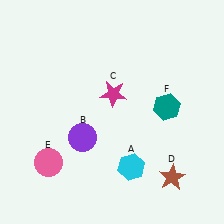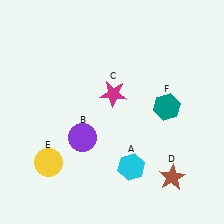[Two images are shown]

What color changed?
The circle (E) changed from pink in Image 1 to yellow in Image 2.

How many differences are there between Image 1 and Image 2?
There is 1 difference between the two images.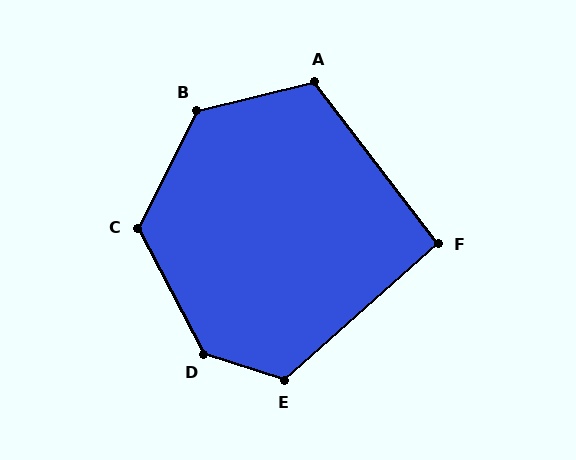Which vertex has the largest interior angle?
D, at approximately 135 degrees.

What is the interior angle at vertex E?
Approximately 120 degrees (obtuse).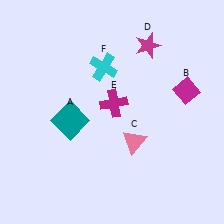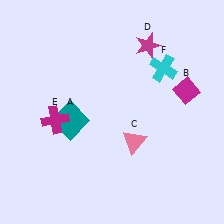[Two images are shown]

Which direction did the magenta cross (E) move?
The magenta cross (E) moved left.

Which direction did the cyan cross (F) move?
The cyan cross (F) moved right.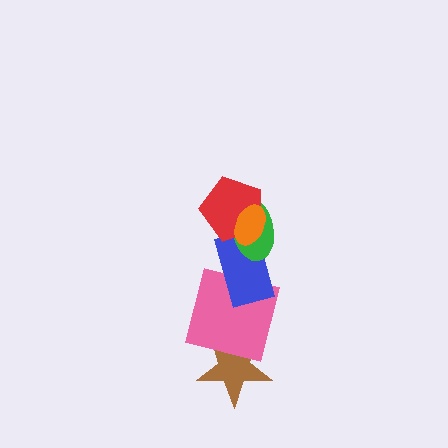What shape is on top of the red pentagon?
The orange ellipse is on top of the red pentagon.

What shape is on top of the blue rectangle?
The green ellipse is on top of the blue rectangle.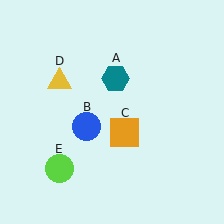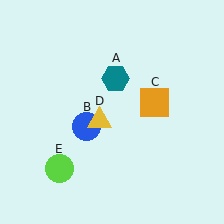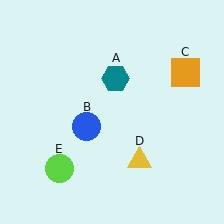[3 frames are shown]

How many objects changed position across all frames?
2 objects changed position: orange square (object C), yellow triangle (object D).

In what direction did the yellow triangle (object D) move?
The yellow triangle (object D) moved down and to the right.